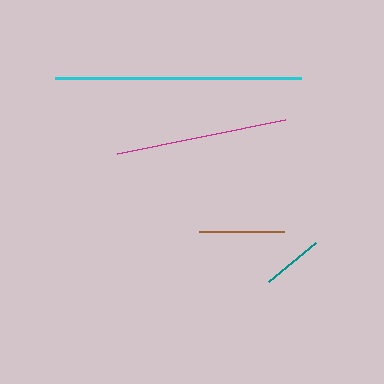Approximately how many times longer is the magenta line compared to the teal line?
The magenta line is approximately 2.8 times the length of the teal line.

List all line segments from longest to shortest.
From longest to shortest: cyan, magenta, brown, teal.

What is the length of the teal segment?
The teal segment is approximately 62 pixels long.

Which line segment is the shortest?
The teal line is the shortest at approximately 62 pixels.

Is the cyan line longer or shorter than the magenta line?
The cyan line is longer than the magenta line.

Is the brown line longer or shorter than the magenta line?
The magenta line is longer than the brown line.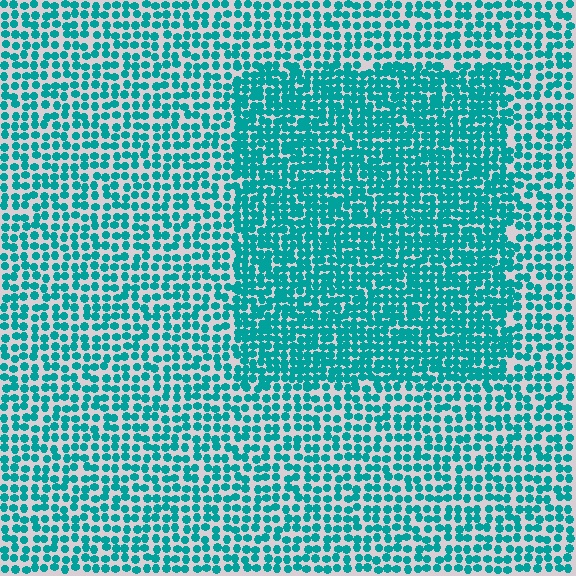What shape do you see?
I see a rectangle.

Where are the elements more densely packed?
The elements are more densely packed inside the rectangle boundary.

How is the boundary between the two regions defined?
The boundary is defined by a change in element density (approximately 1.7x ratio). All elements are the same color, size, and shape.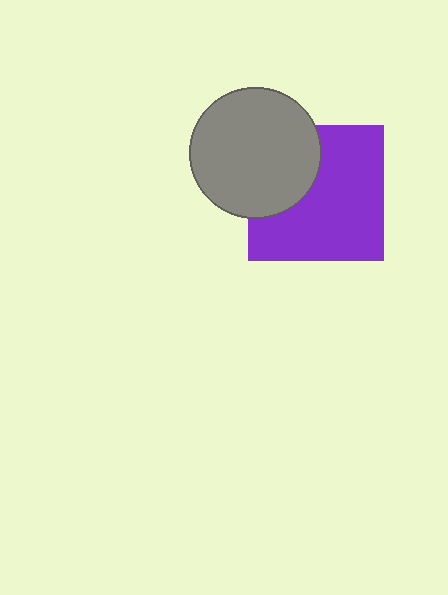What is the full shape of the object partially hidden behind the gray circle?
The partially hidden object is a purple square.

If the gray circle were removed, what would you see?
You would see the complete purple square.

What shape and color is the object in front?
The object in front is a gray circle.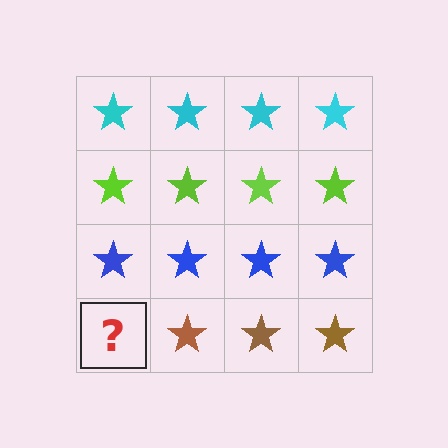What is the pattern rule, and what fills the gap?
The rule is that each row has a consistent color. The gap should be filled with a brown star.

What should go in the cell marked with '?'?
The missing cell should contain a brown star.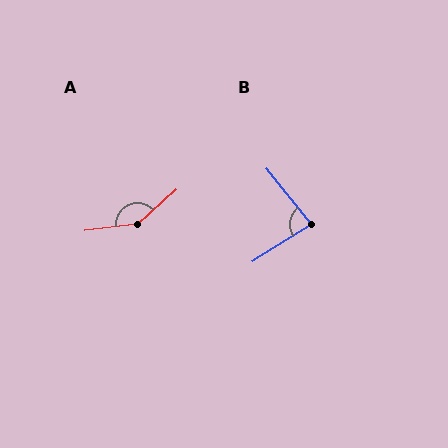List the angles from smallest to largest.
B (84°), A (145°).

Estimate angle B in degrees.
Approximately 84 degrees.